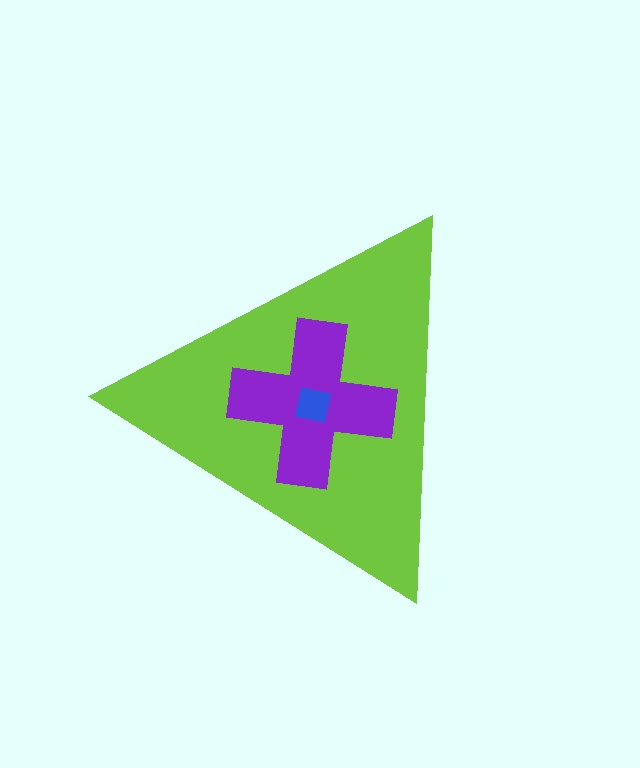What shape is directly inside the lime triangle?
The purple cross.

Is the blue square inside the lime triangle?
Yes.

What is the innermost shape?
The blue square.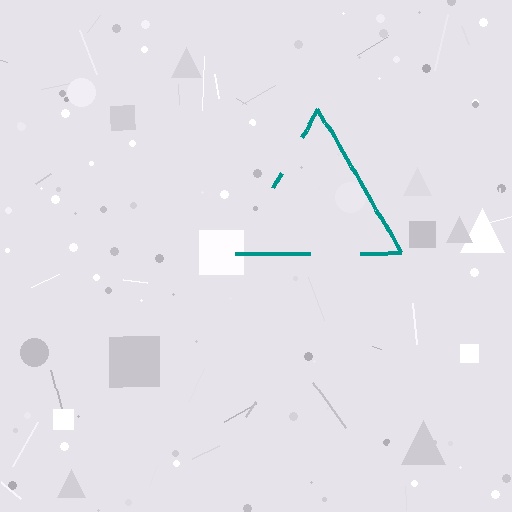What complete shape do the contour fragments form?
The contour fragments form a triangle.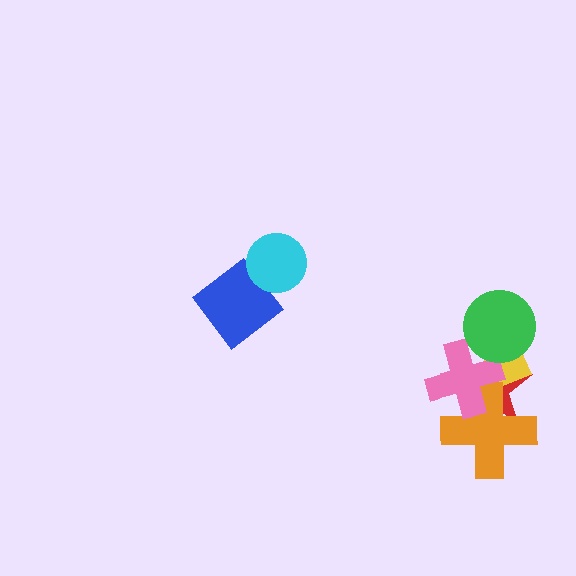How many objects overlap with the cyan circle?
0 objects overlap with the cyan circle.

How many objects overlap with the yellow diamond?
3 objects overlap with the yellow diamond.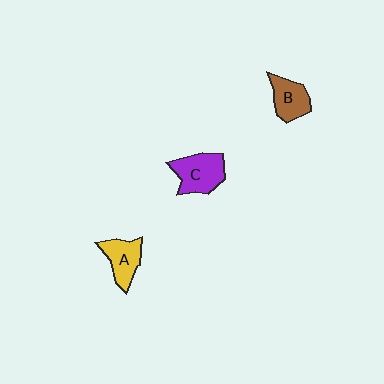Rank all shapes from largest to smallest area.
From largest to smallest: C (purple), A (yellow), B (brown).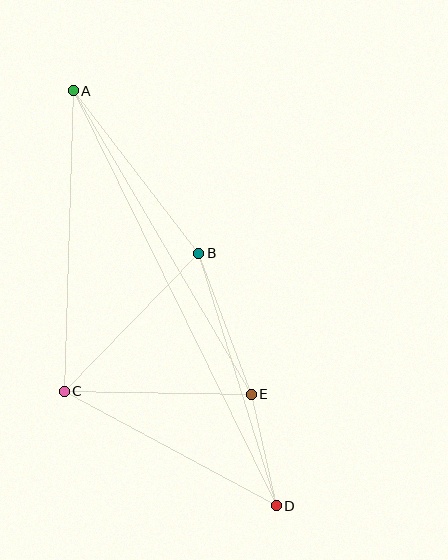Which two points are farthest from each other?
Points A and D are farthest from each other.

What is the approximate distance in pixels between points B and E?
The distance between B and E is approximately 150 pixels.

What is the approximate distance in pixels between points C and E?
The distance between C and E is approximately 187 pixels.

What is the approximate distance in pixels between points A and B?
The distance between A and B is approximately 206 pixels.